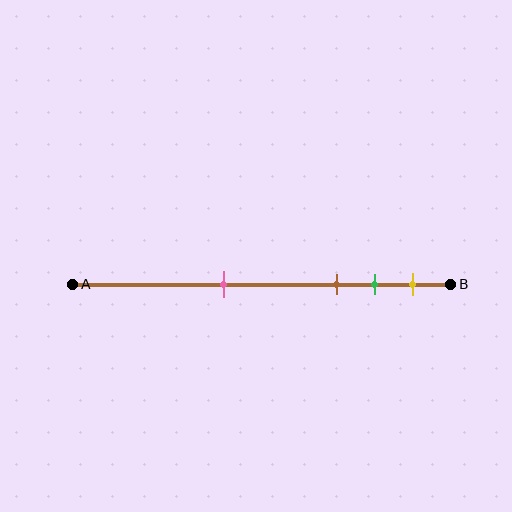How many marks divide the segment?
There are 4 marks dividing the segment.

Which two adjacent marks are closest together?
The green and yellow marks are the closest adjacent pair.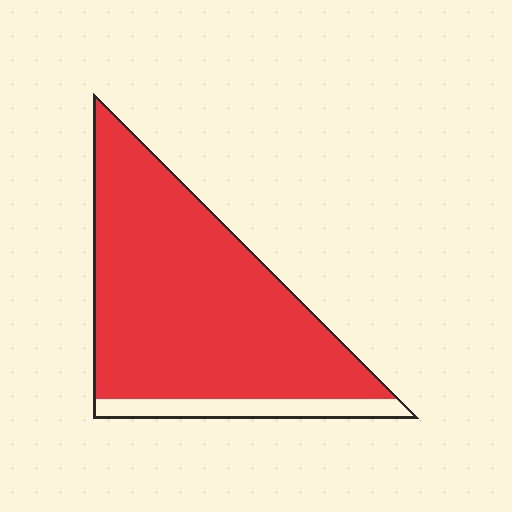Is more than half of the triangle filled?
Yes.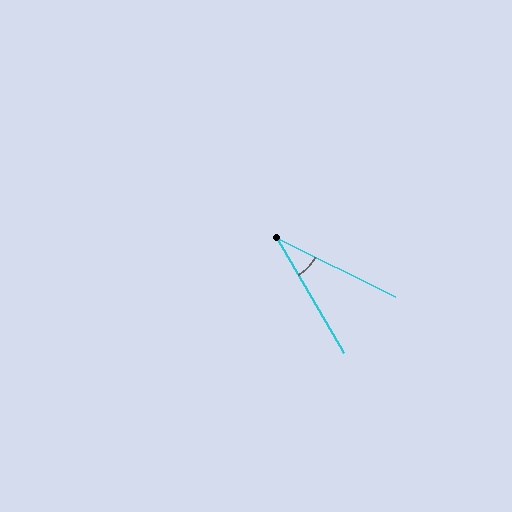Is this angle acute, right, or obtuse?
It is acute.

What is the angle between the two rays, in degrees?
Approximately 33 degrees.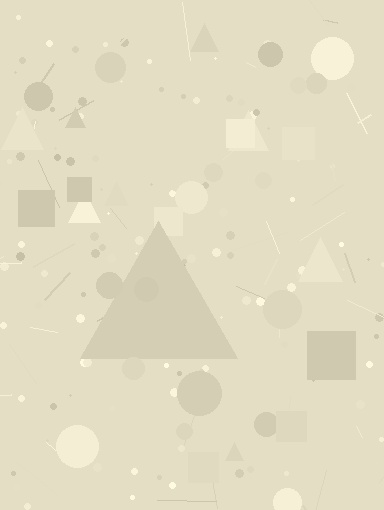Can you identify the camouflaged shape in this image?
The camouflaged shape is a triangle.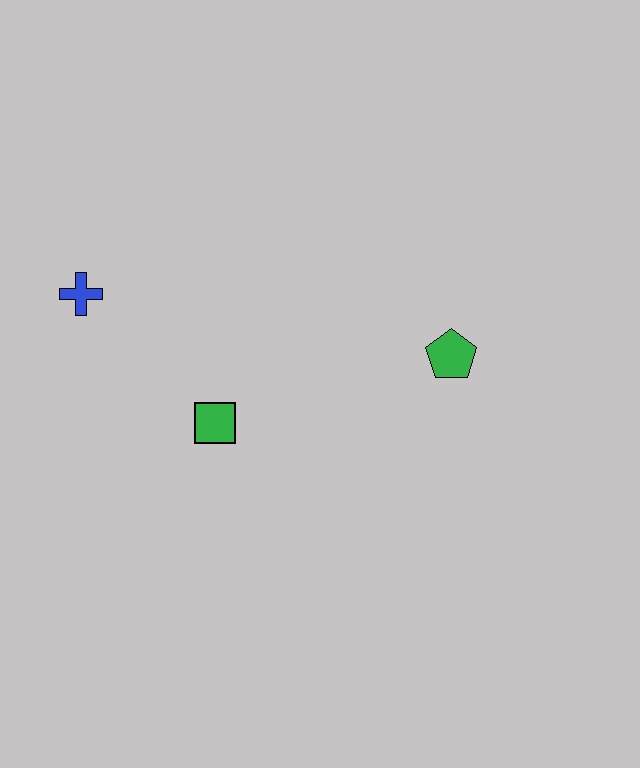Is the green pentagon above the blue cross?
No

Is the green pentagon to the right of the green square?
Yes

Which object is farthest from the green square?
The green pentagon is farthest from the green square.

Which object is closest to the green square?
The blue cross is closest to the green square.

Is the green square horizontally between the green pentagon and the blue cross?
Yes